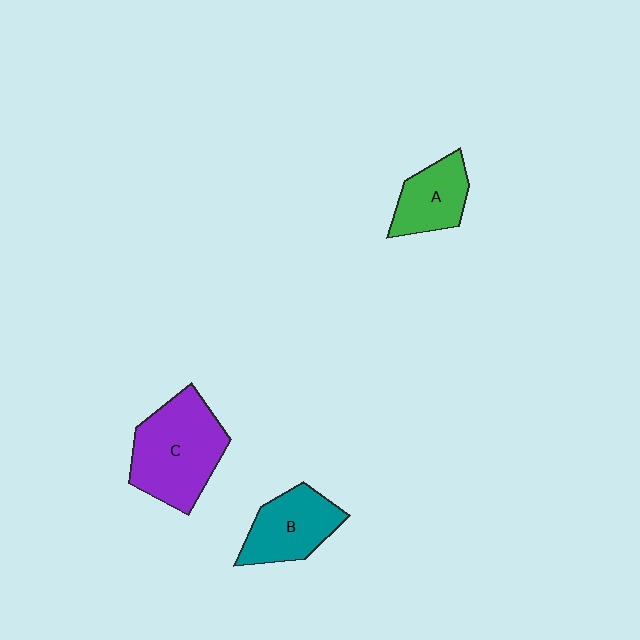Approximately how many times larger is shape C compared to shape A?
Approximately 1.8 times.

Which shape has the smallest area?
Shape A (green).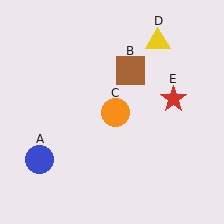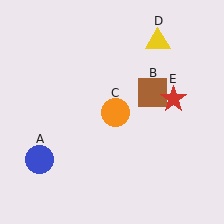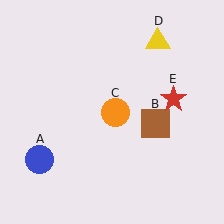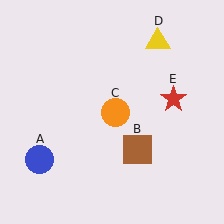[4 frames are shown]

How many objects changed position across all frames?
1 object changed position: brown square (object B).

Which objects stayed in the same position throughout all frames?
Blue circle (object A) and orange circle (object C) and yellow triangle (object D) and red star (object E) remained stationary.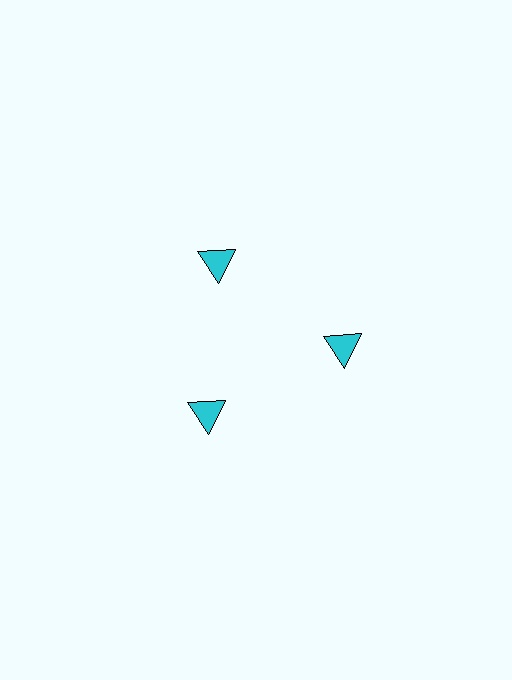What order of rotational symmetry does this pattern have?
This pattern has 3-fold rotational symmetry.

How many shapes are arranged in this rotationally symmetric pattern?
There are 3 shapes, arranged in 3 groups of 1.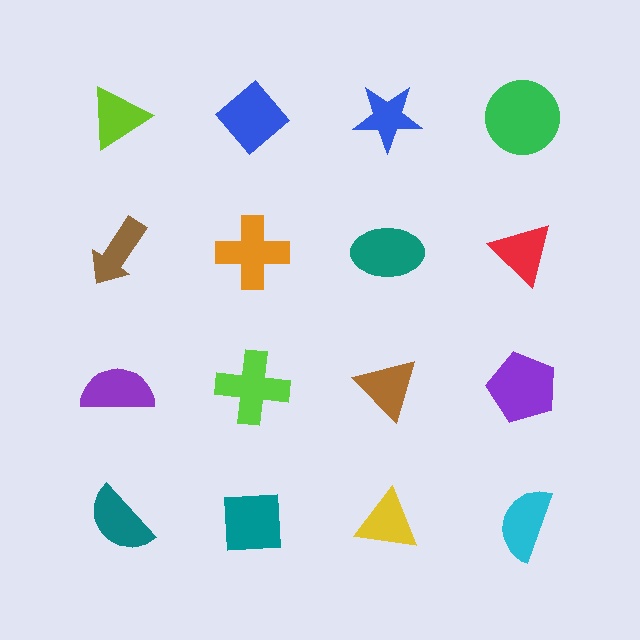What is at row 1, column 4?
A green circle.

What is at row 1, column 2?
A blue diamond.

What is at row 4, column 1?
A teal semicircle.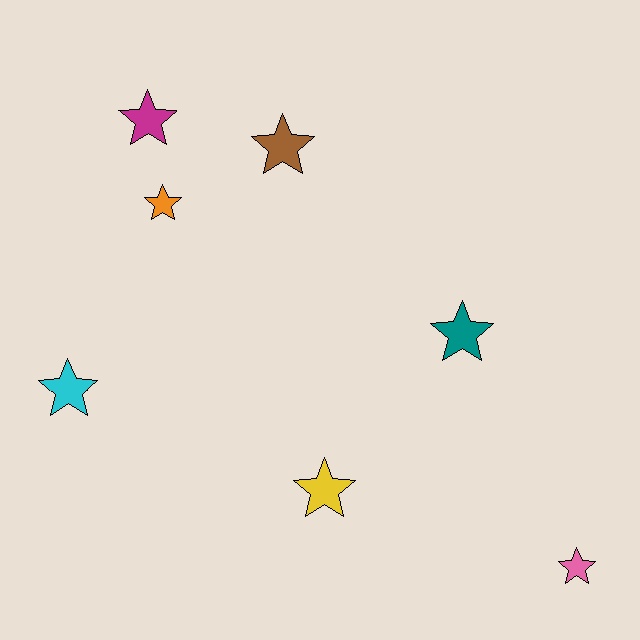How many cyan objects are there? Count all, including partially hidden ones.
There is 1 cyan object.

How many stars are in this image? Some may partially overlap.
There are 7 stars.